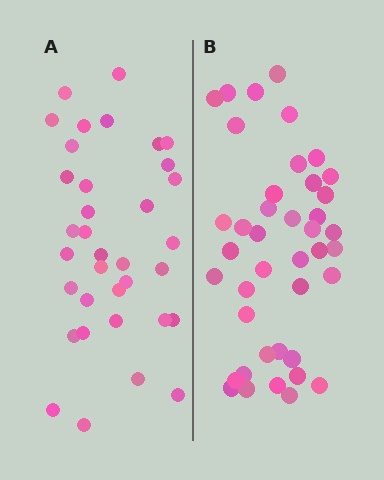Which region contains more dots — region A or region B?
Region B (the right region) has more dots.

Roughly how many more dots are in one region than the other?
Region B has about 6 more dots than region A.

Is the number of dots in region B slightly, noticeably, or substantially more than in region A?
Region B has only slightly more — the two regions are fairly close. The ratio is roughly 1.2 to 1.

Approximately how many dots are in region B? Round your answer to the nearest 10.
About 40 dots. (The exact count is 41, which rounds to 40.)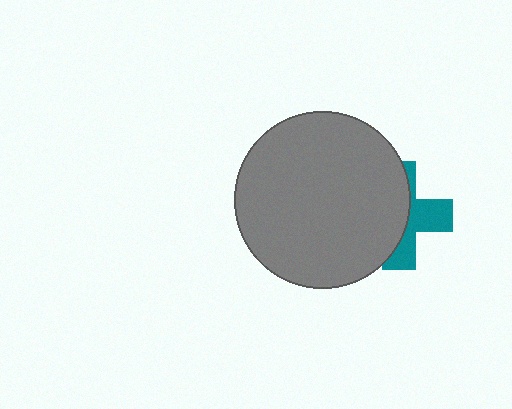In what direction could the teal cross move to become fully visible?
The teal cross could move right. That would shift it out from behind the gray circle entirely.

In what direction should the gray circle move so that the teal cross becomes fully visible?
The gray circle should move left. That is the shortest direction to clear the overlap and leave the teal cross fully visible.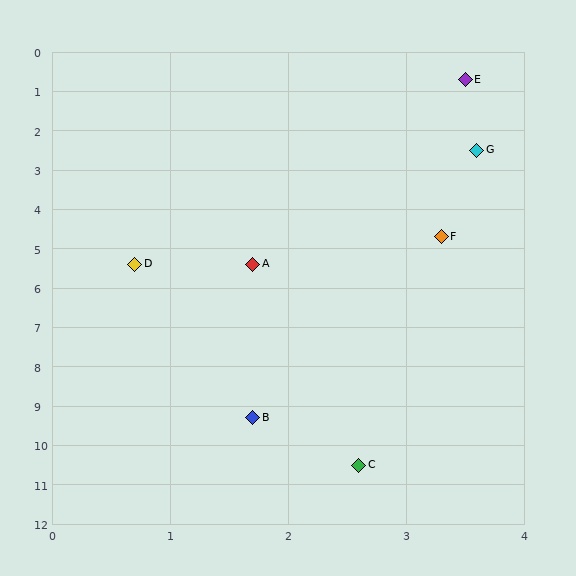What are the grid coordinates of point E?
Point E is at approximately (3.5, 0.7).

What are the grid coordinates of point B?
Point B is at approximately (1.7, 9.3).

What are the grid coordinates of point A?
Point A is at approximately (1.7, 5.4).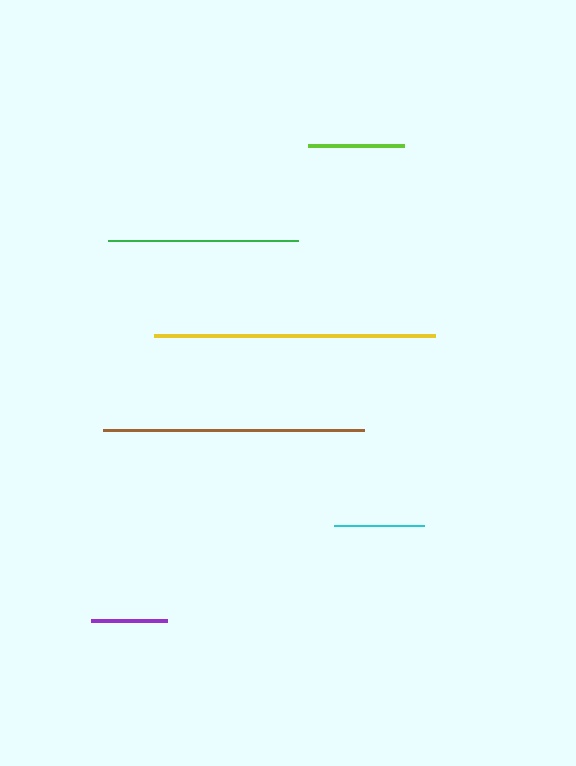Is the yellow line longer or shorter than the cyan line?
The yellow line is longer than the cyan line.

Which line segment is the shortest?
The purple line is the shortest at approximately 76 pixels.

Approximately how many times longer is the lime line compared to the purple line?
The lime line is approximately 1.3 times the length of the purple line.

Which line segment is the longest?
The yellow line is the longest at approximately 281 pixels.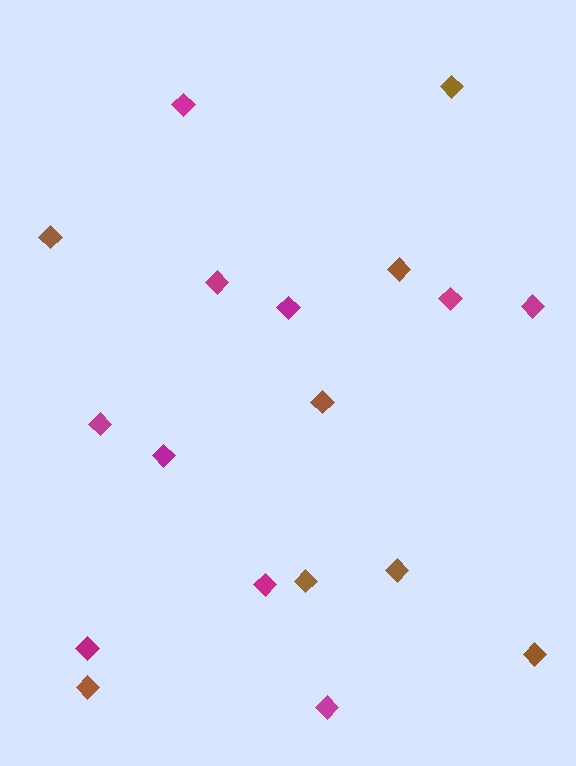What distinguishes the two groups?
There are 2 groups: one group of brown diamonds (8) and one group of magenta diamonds (10).